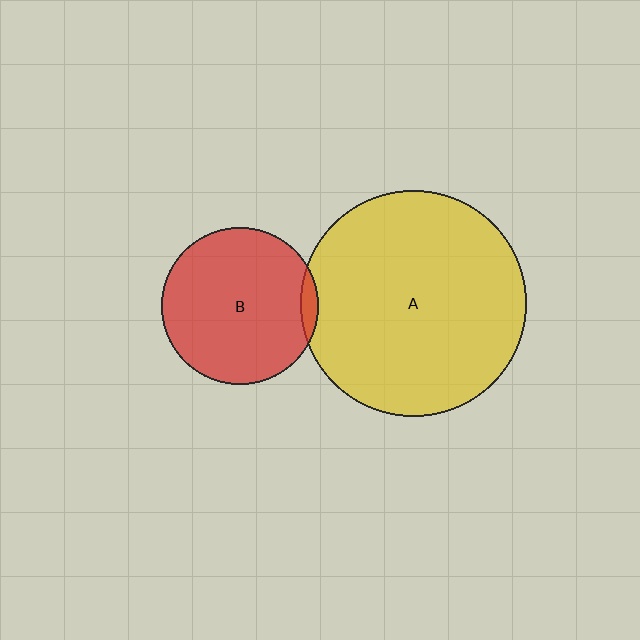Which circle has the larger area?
Circle A (yellow).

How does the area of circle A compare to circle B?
Approximately 2.1 times.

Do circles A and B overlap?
Yes.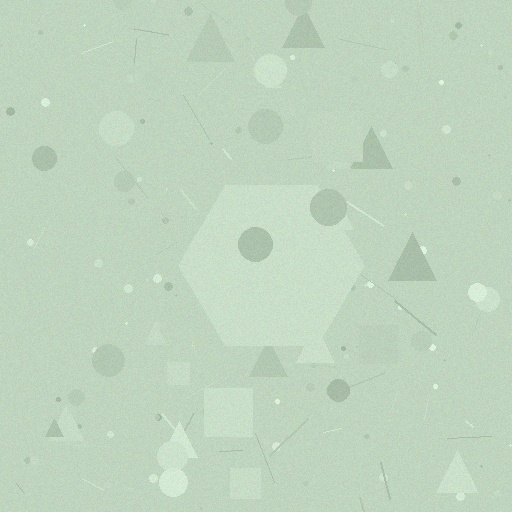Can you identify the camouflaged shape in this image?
The camouflaged shape is a hexagon.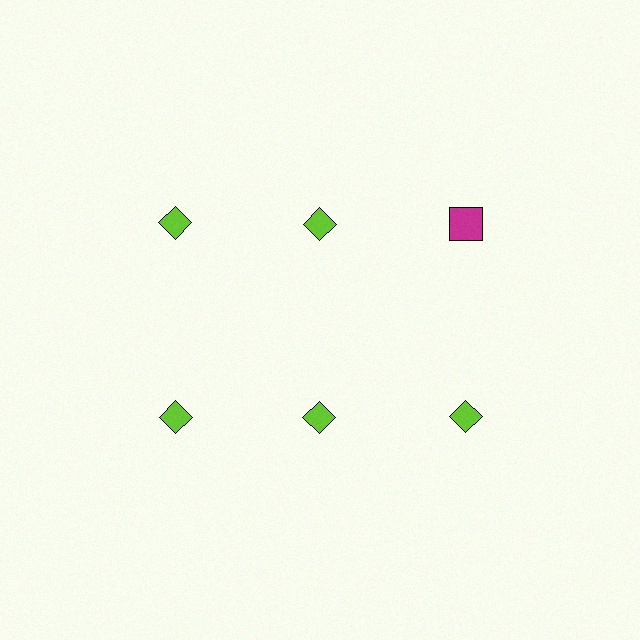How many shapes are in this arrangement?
There are 6 shapes arranged in a grid pattern.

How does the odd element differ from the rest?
It differs in both color (magenta instead of lime) and shape (square instead of diamond).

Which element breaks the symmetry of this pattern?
The magenta square in the top row, center column breaks the symmetry. All other shapes are lime diamonds.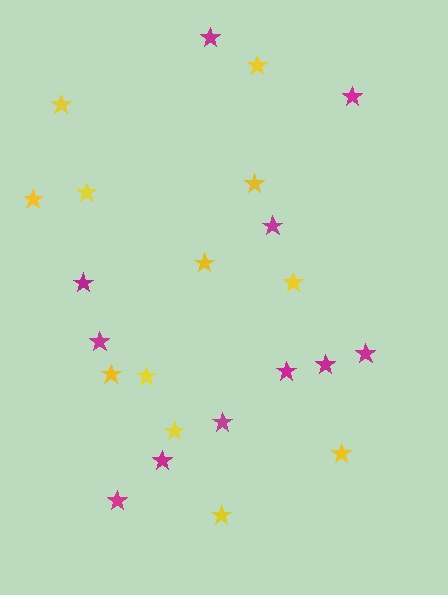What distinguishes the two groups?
There are 2 groups: one group of magenta stars (11) and one group of yellow stars (12).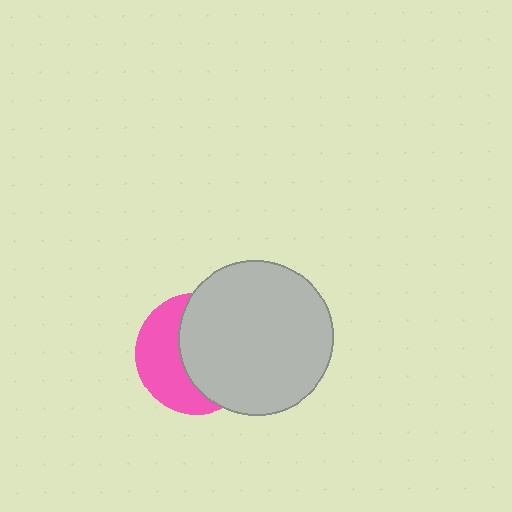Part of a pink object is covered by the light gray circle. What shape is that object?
It is a circle.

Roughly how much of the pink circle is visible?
A small part of it is visible (roughly 42%).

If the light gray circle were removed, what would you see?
You would see the complete pink circle.